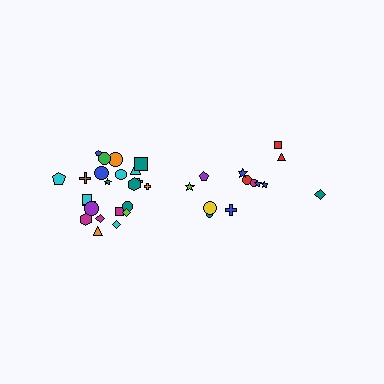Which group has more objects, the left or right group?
The left group.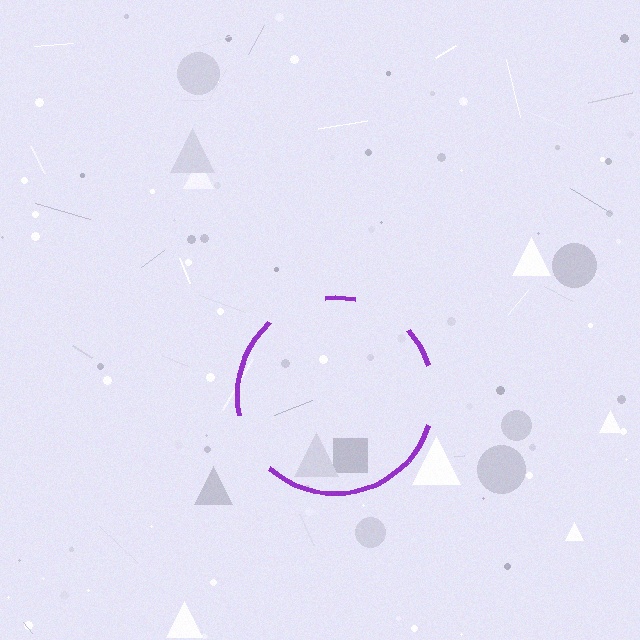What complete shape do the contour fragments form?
The contour fragments form a circle.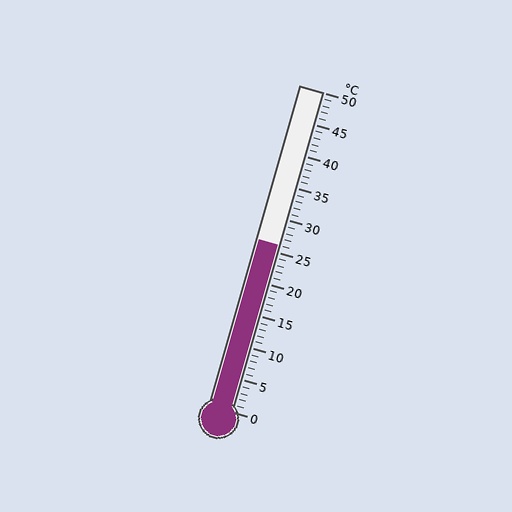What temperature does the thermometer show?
The thermometer shows approximately 26°C.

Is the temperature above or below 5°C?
The temperature is above 5°C.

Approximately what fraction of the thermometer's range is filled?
The thermometer is filled to approximately 50% of its range.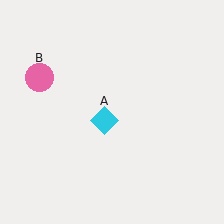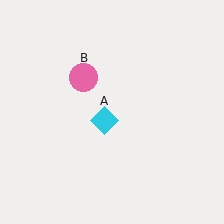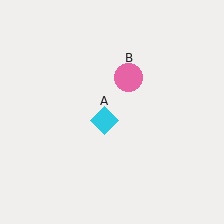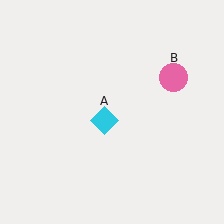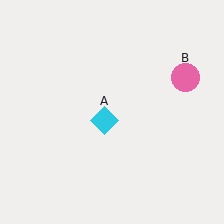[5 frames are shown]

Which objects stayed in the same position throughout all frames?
Cyan diamond (object A) remained stationary.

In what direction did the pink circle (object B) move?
The pink circle (object B) moved right.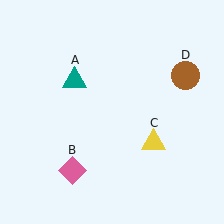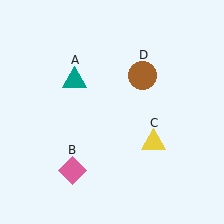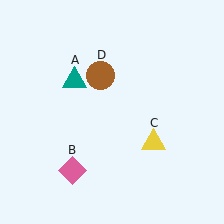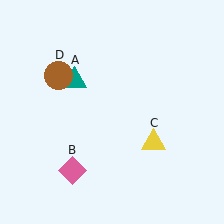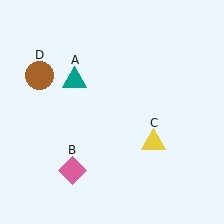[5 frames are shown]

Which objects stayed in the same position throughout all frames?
Teal triangle (object A) and pink diamond (object B) and yellow triangle (object C) remained stationary.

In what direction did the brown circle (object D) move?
The brown circle (object D) moved left.